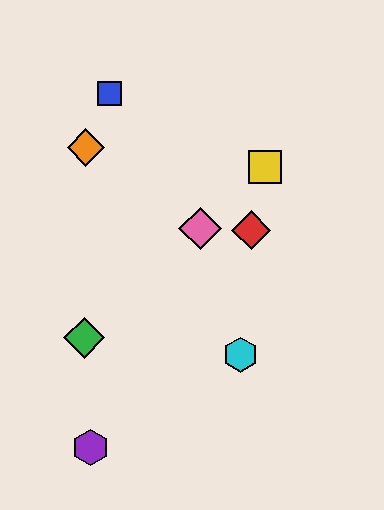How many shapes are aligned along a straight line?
3 shapes (the green diamond, the yellow square, the pink diamond) are aligned along a straight line.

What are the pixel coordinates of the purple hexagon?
The purple hexagon is at (91, 447).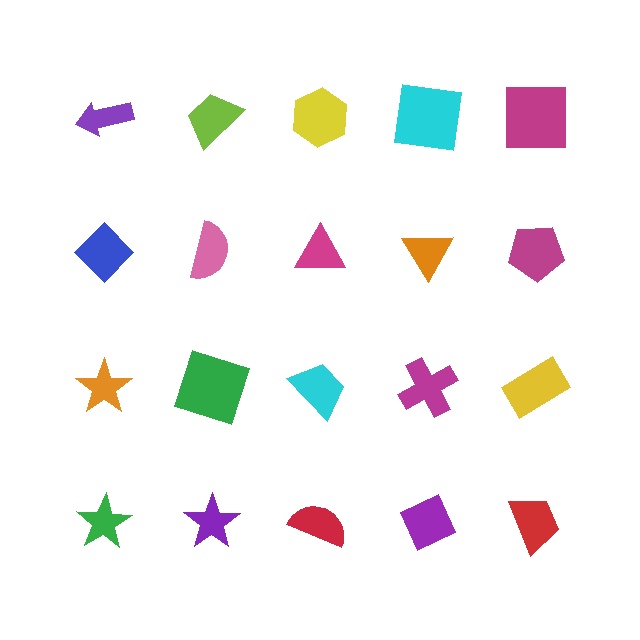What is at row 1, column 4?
A cyan square.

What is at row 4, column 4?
A purple diamond.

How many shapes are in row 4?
5 shapes.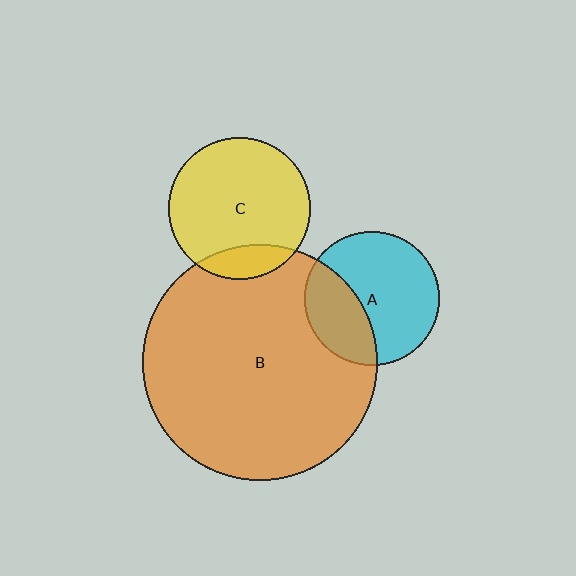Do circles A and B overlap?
Yes.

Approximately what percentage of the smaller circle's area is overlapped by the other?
Approximately 35%.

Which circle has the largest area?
Circle B (orange).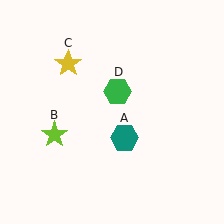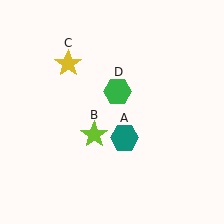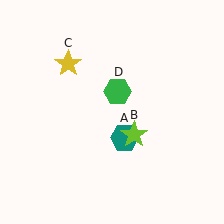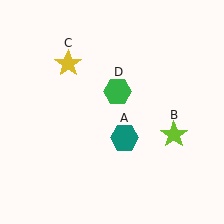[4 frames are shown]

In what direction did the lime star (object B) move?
The lime star (object B) moved right.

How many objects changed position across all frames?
1 object changed position: lime star (object B).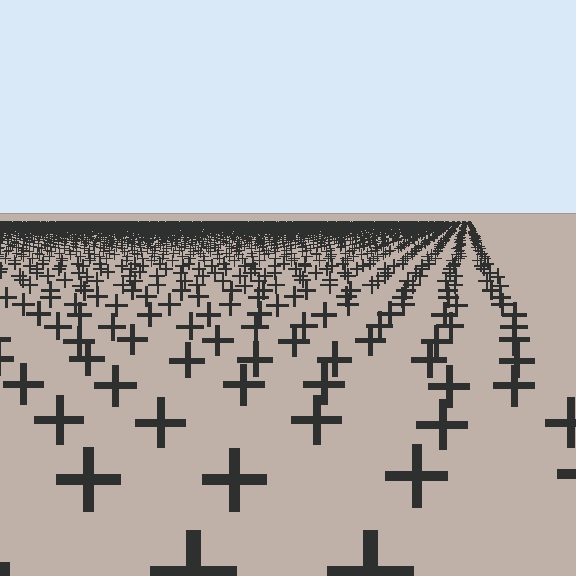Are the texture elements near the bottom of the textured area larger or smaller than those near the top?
Larger. Near the bottom, elements are closer to the viewer and appear at a bigger on-screen size.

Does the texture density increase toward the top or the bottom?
Density increases toward the top.